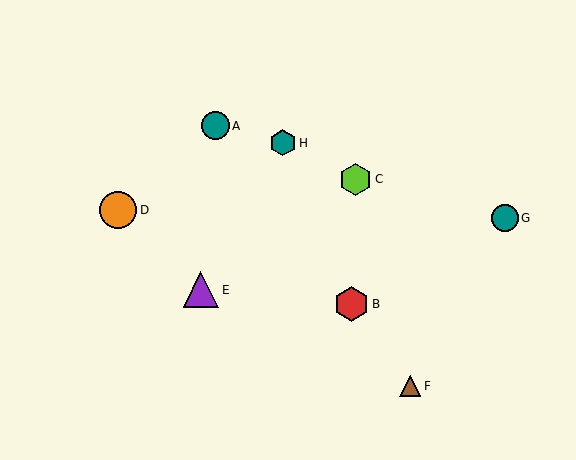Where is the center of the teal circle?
The center of the teal circle is at (505, 218).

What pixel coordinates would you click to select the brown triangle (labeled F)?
Click at (410, 386) to select the brown triangle F.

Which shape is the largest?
The orange circle (labeled D) is the largest.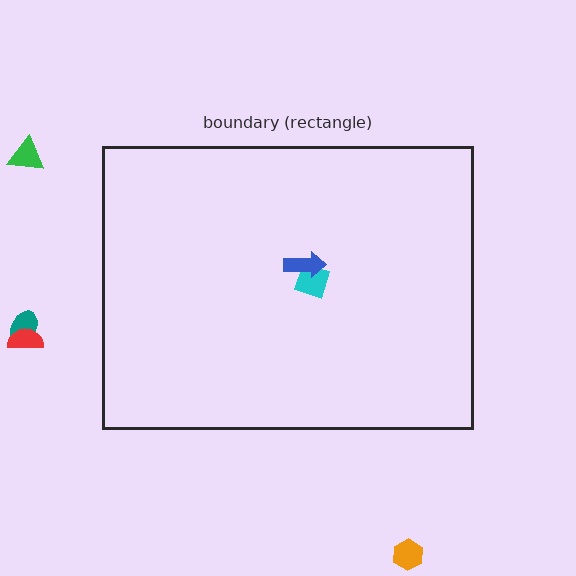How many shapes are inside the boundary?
2 inside, 4 outside.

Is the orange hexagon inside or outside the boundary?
Outside.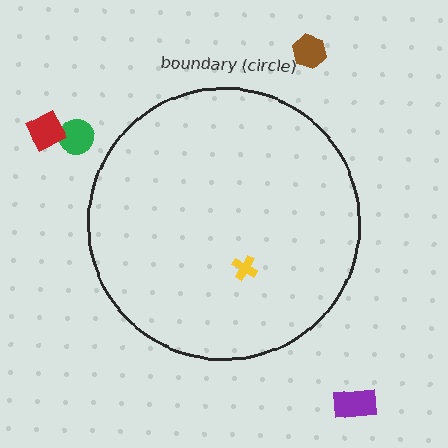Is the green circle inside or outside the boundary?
Outside.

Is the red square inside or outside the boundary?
Outside.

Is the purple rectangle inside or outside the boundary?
Outside.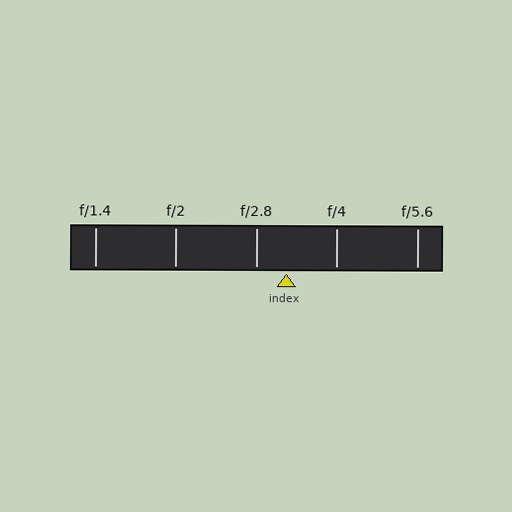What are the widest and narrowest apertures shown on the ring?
The widest aperture shown is f/1.4 and the narrowest is f/5.6.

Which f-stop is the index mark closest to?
The index mark is closest to f/2.8.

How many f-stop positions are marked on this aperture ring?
There are 5 f-stop positions marked.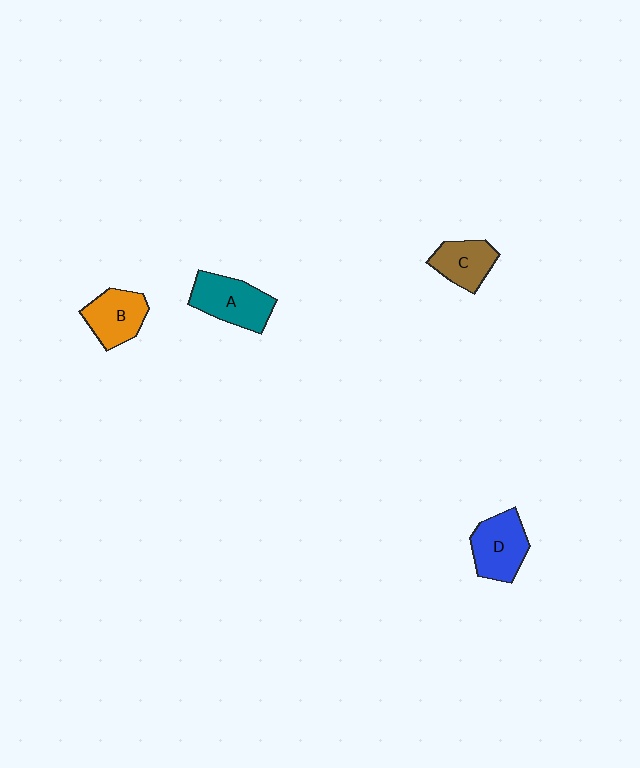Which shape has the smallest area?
Shape C (brown).